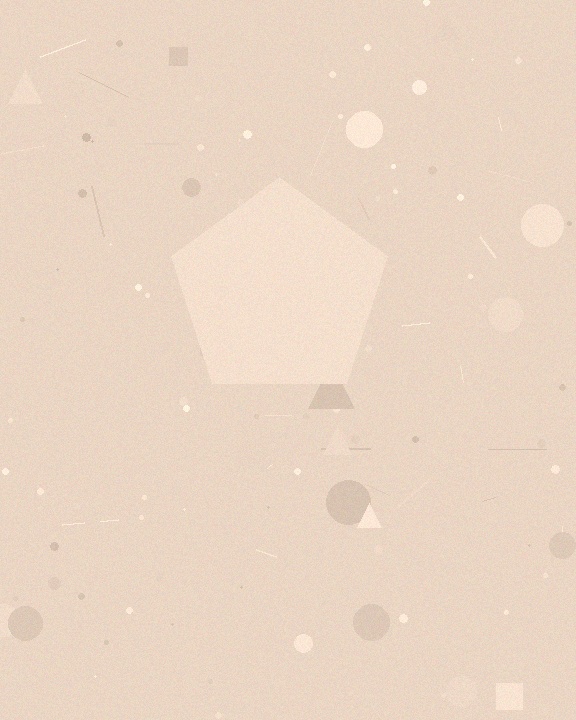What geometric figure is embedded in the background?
A pentagon is embedded in the background.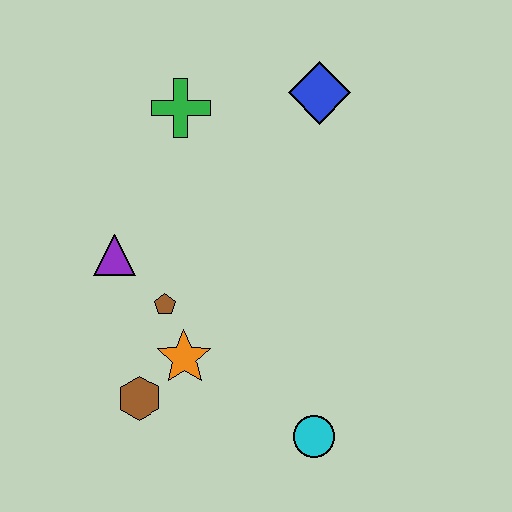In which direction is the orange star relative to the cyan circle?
The orange star is to the left of the cyan circle.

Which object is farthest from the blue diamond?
The brown hexagon is farthest from the blue diamond.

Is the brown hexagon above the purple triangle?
No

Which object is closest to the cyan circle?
The orange star is closest to the cyan circle.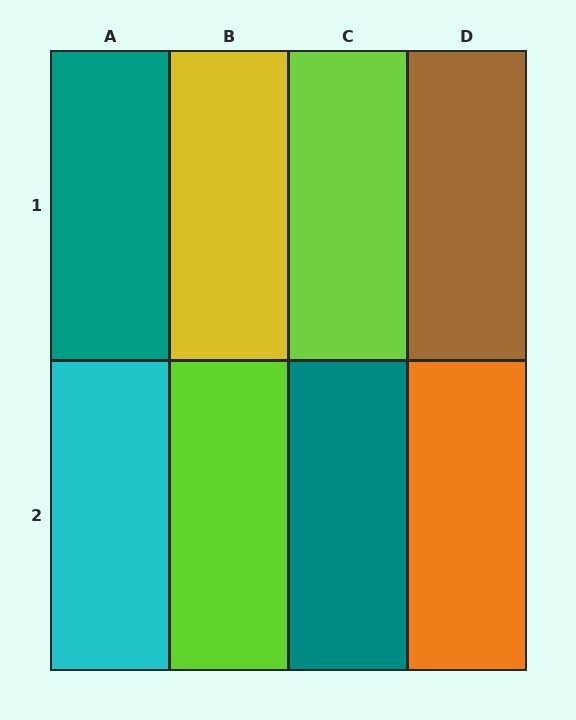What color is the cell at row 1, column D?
Brown.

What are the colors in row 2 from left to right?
Cyan, lime, teal, orange.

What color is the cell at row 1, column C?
Lime.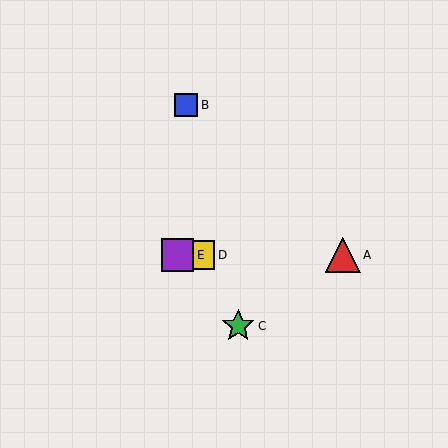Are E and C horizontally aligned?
No, E is at y≈255 and C is at y≈326.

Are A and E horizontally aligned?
Yes, both are at y≈255.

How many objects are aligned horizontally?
3 objects (A, D, E) are aligned horizontally.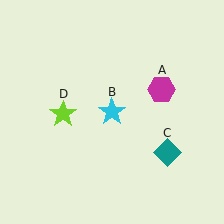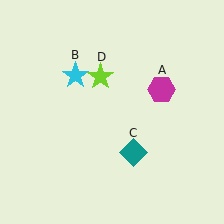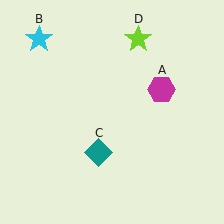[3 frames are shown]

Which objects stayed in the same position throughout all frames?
Magenta hexagon (object A) remained stationary.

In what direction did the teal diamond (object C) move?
The teal diamond (object C) moved left.